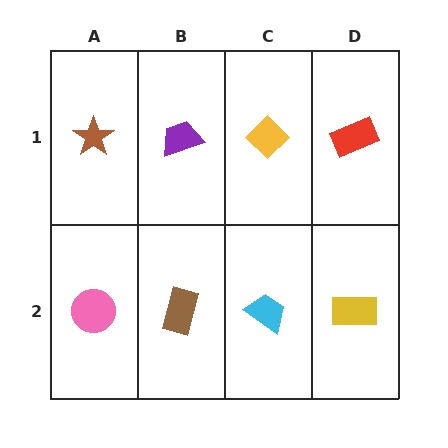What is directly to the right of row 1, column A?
A purple trapezoid.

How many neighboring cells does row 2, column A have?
2.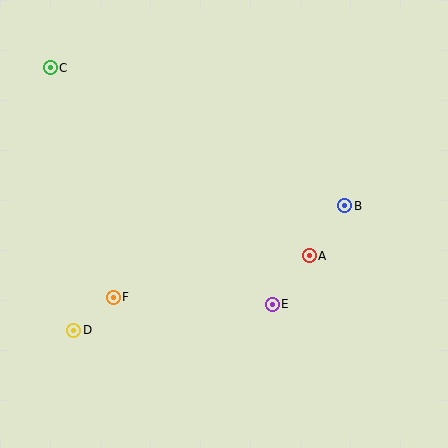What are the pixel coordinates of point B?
Point B is at (345, 206).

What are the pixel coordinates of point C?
Point C is at (50, 68).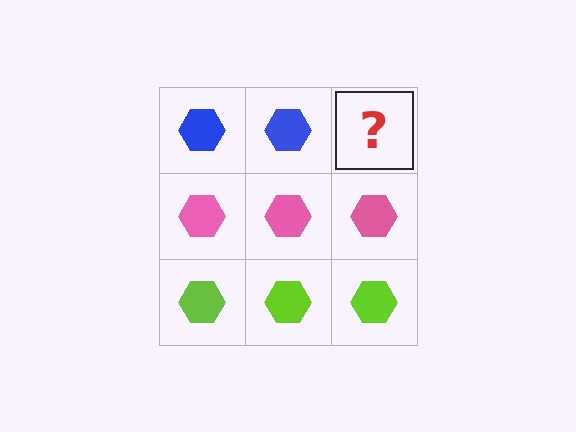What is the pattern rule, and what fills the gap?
The rule is that each row has a consistent color. The gap should be filled with a blue hexagon.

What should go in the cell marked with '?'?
The missing cell should contain a blue hexagon.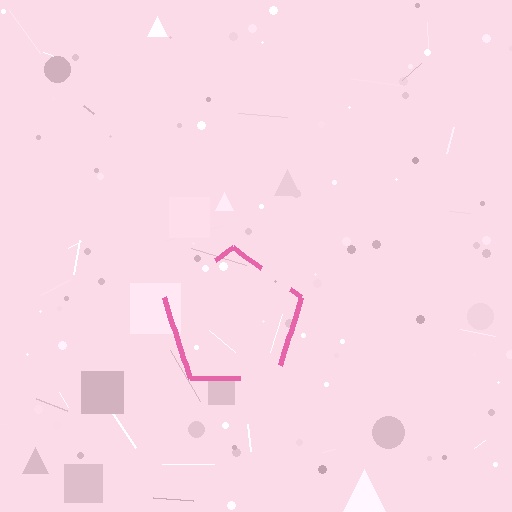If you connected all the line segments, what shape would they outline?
They would outline a pentagon.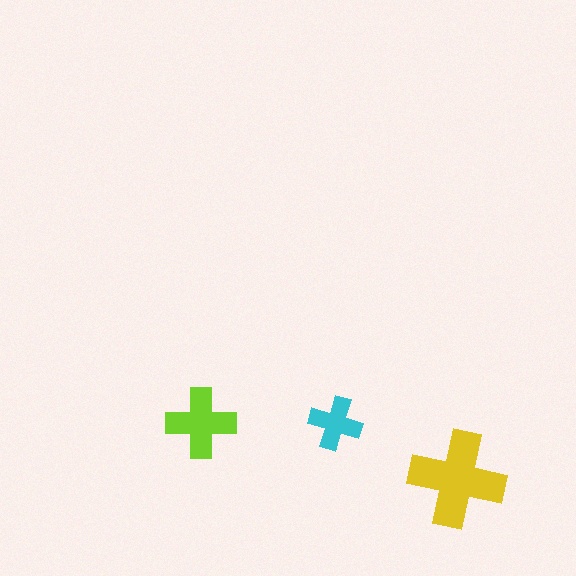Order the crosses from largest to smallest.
the yellow one, the lime one, the cyan one.